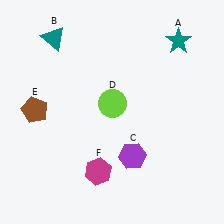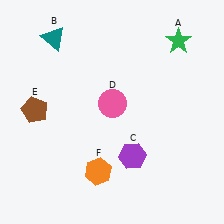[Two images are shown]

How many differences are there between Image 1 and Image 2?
There are 3 differences between the two images.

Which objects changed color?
A changed from teal to green. D changed from lime to pink. F changed from magenta to orange.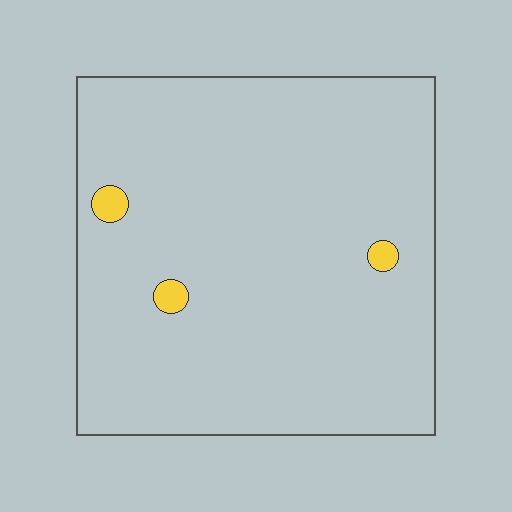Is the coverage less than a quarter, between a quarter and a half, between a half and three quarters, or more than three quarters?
Less than a quarter.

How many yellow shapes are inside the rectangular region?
3.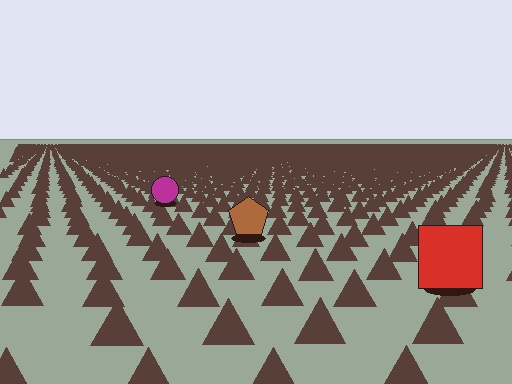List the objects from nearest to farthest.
From nearest to farthest: the red square, the brown pentagon, the magenta circle.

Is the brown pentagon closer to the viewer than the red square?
No. The red square is closer — you can tell from the texture gradient: the ground texture is coarser near it.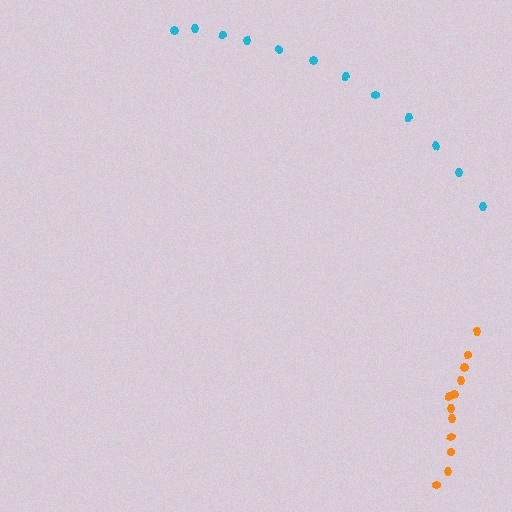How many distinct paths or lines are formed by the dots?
There are 2 distinct paths.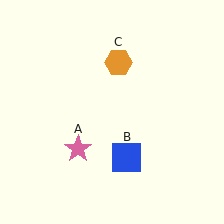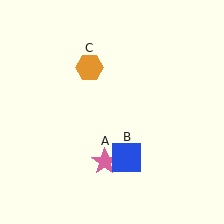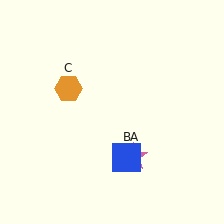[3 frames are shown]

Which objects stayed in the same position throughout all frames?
Blue square (object B) remained stationary.